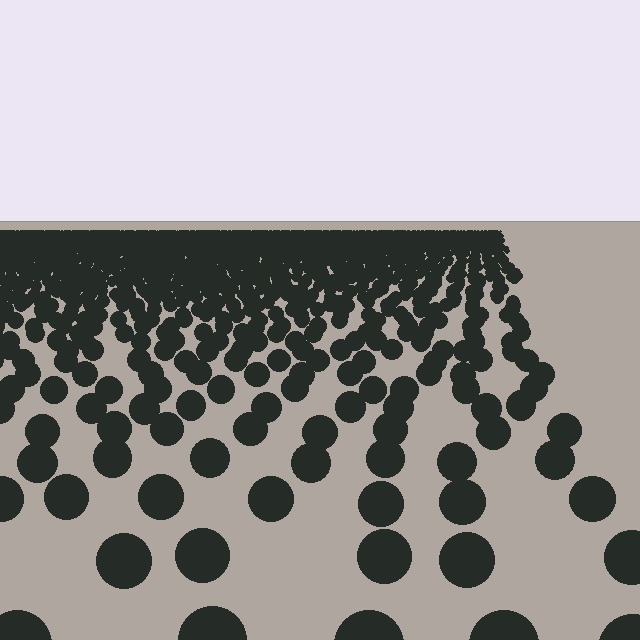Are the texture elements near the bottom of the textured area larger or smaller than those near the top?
Larger. Near the bottom, elements are closer to the viewer and appear at a bigger on-screen size.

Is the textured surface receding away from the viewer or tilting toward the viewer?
The surface is receding away from the viewer. Texture elements get smaller and denser toward the top.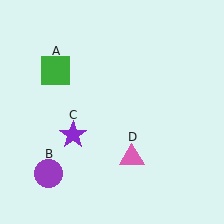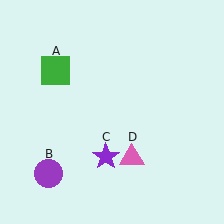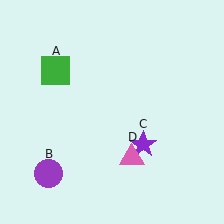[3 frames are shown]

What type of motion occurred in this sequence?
The purple star (object C) rotated counterclockwise around the center of the scene.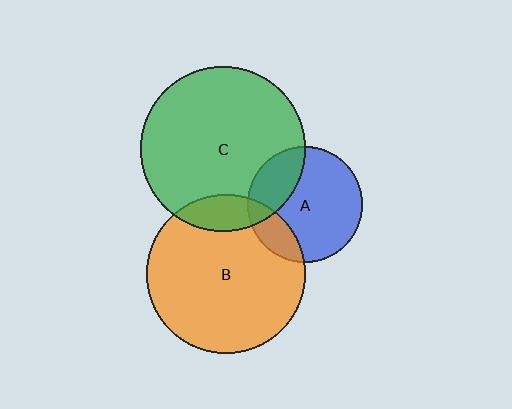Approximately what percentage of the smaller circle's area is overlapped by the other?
Approximately 20%.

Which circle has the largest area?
Circle C (green).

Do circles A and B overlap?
Yes.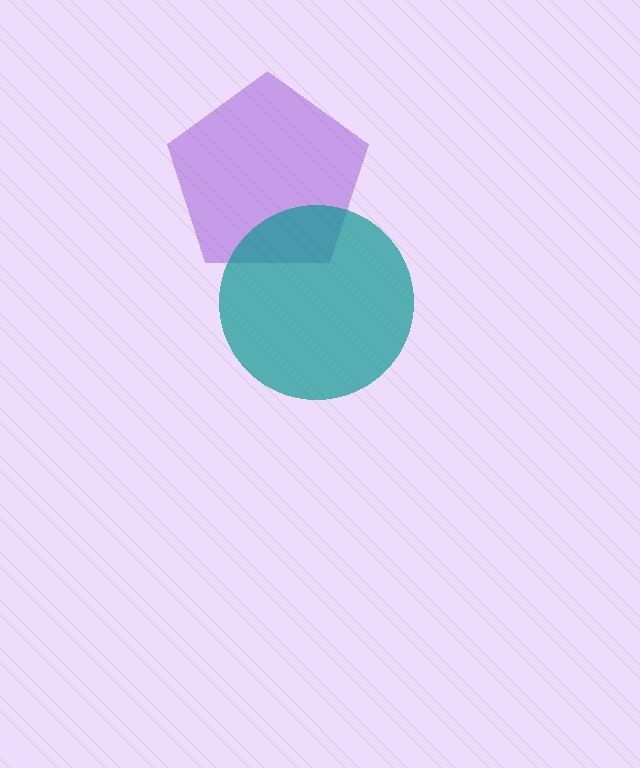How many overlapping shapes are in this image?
There are 2 overlapping shapes in the image.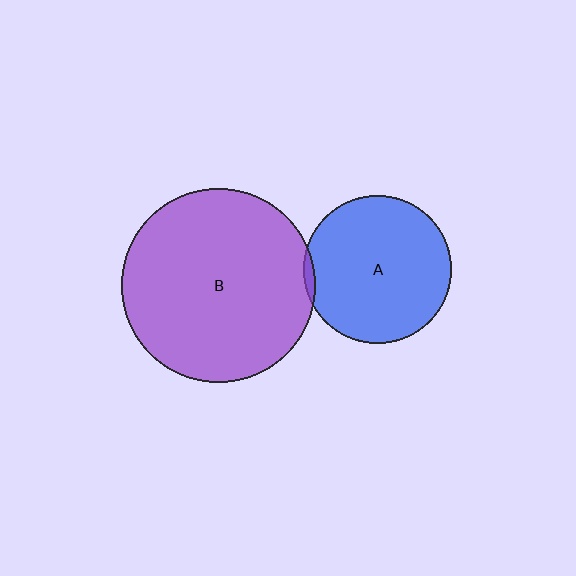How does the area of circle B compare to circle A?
Approximately 1.7 times.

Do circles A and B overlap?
Yes.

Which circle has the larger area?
Circle B (purple).